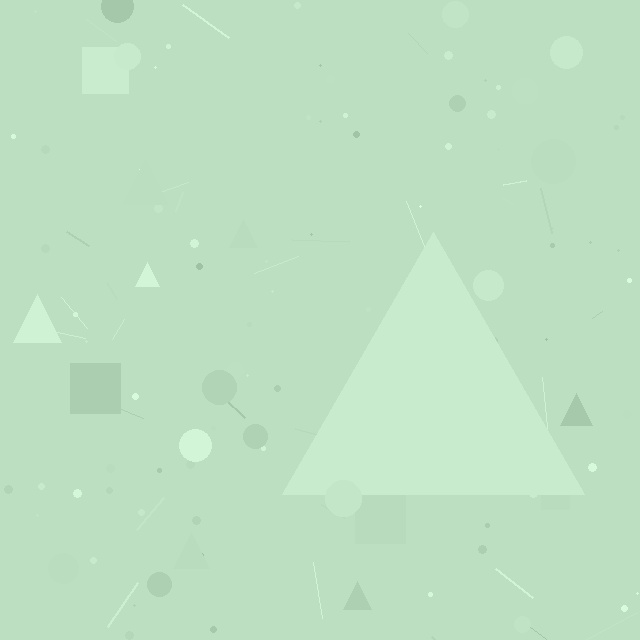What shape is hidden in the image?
A triangle is hidden in the image.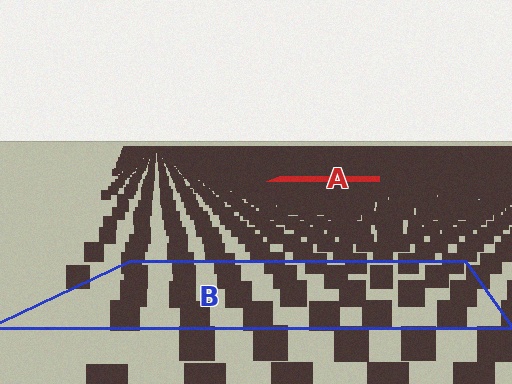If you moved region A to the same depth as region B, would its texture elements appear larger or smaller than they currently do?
They would appear larger. At a closer depth, the same texture elements are projected at a bigger on-screen size.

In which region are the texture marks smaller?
The texture marks are smaller in region A, because it is farther away.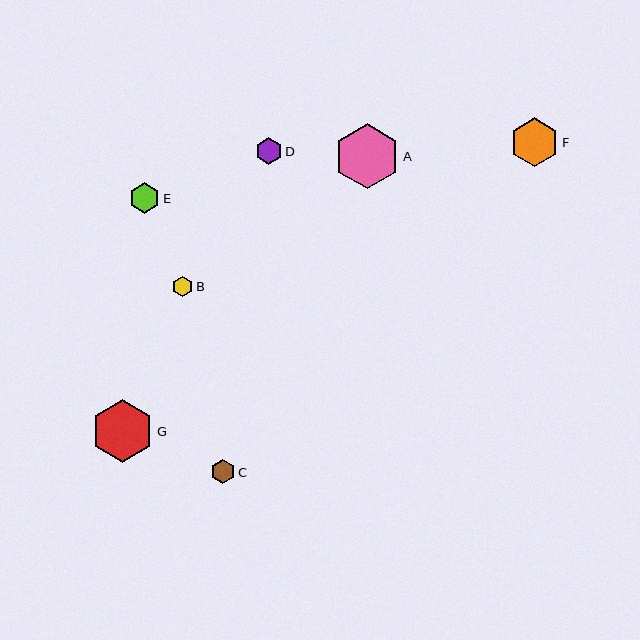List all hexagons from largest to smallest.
From largest to smallest: A, G, F, E, D, C, B.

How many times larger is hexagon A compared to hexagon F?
Hexagon A is approximately 1.3 times the size of hexagon F.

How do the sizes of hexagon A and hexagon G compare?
Hexagon A and hexagon G are approximately the same size.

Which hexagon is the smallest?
Hexagon B is the smallest with a size of approximately 21 pixels.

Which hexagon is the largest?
Hexagon A is the largest with a size of approximately 65 pixels.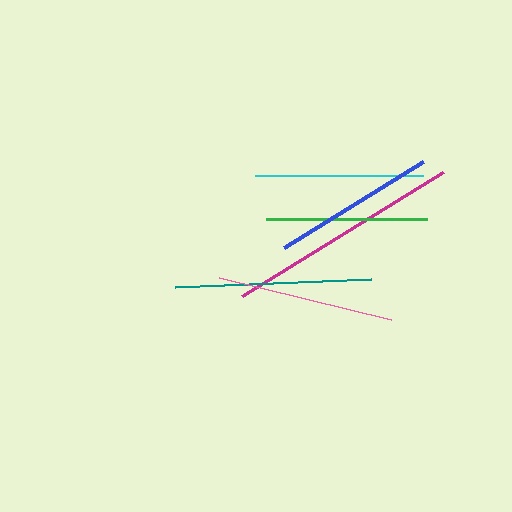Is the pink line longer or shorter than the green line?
The pink line is longer than the green line.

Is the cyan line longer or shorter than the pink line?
The pink line is longer than the cyan line.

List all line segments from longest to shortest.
From longest to shortest: magenta, teal, pink, cyan, blue, green.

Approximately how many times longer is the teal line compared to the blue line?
The teal line is approximately 1.2 times the length of the blue line.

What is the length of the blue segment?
The blue segment is approximately 163 pixels long.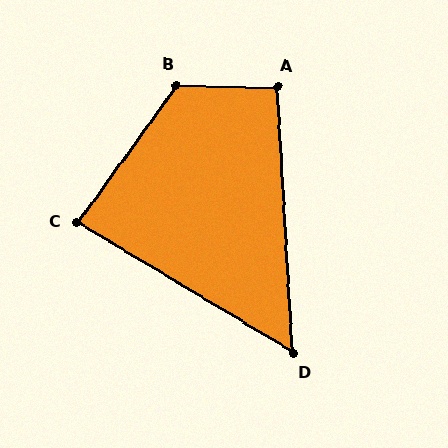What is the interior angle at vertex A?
Approximately 95 degrees (approximately right).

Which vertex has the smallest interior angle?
D, at approximately 55 degrees.